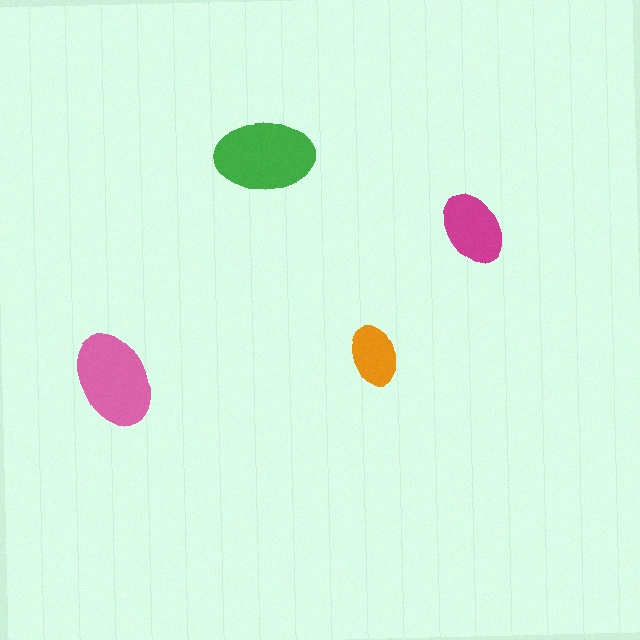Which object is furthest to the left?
The pink ellipse is leftmost.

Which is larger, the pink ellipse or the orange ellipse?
The pink one.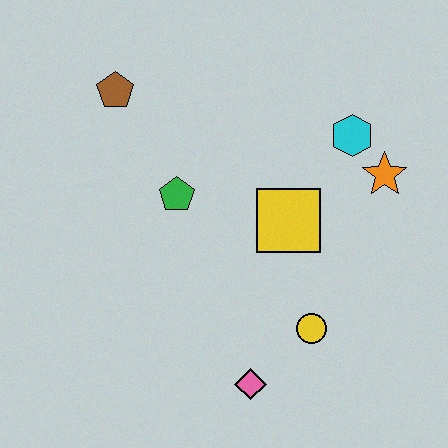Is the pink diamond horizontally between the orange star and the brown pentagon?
Yes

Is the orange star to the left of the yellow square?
No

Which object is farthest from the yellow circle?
The brown pentagon is farthest from the yellow circle.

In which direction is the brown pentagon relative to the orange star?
The brown pentagon is to the left of the orange star.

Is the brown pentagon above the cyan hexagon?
Yes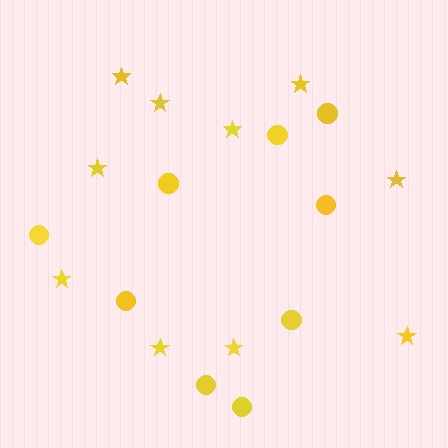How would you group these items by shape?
There are 2 groups: one group of stars (10) and one group of circles (9).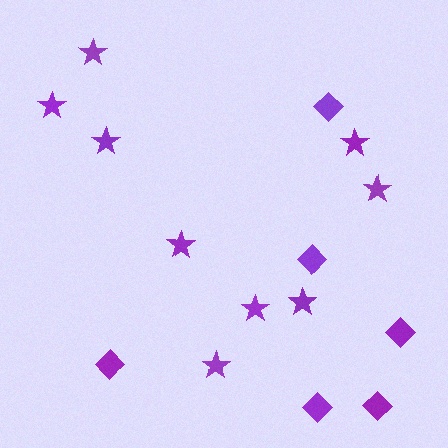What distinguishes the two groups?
There are 2 groups: one group of stars (9) and one group of diamonds (6).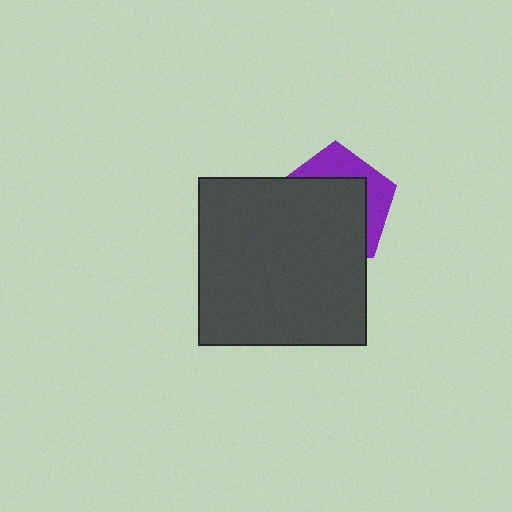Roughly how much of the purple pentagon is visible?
A small part of it is visible (roughly 34%).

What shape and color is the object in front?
The object in front is a dark gray square.